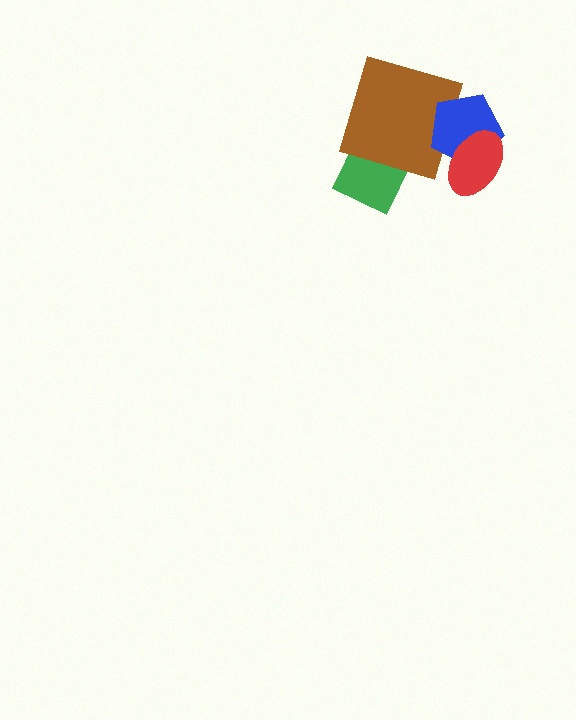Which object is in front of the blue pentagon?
The red ellipse is in front of the blue pentagon.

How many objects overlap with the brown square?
2 objects overlap with the brown square.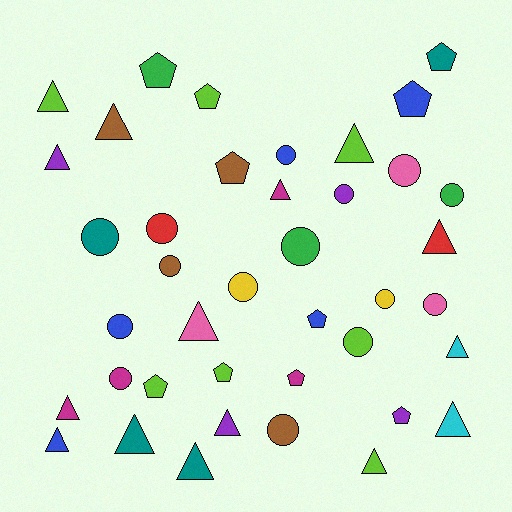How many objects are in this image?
There are 40 objects.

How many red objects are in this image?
There are 2 red objects.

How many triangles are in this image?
There are 15 triangles.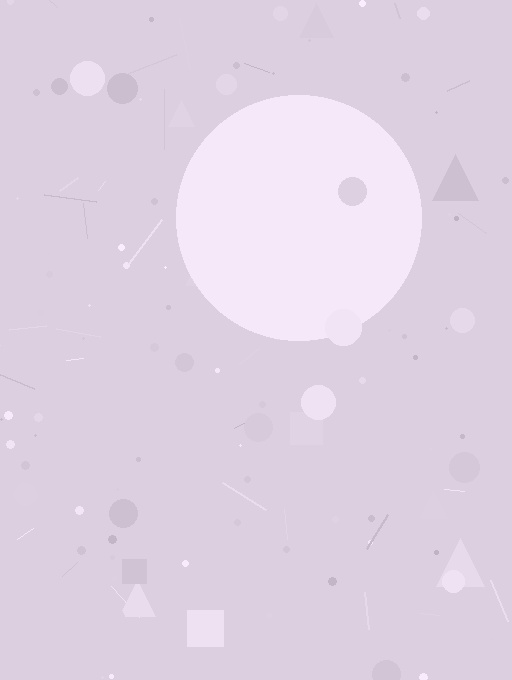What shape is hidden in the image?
A circle is hidden in the image.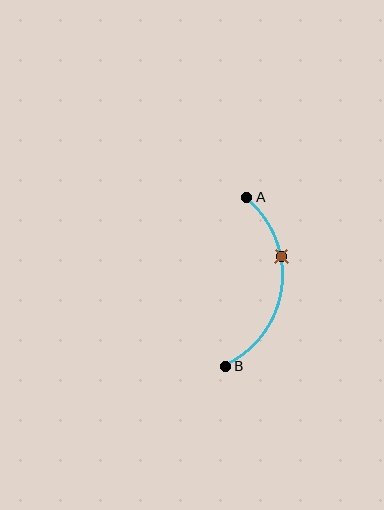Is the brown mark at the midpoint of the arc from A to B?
No. The brown mark lies on the arc but is closer to endpoint A. The arc midpoint would be at the point on the curve equidistant along the arc from both A and B.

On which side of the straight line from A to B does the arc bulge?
The arc bulges to the right of the straight line connecting A and B.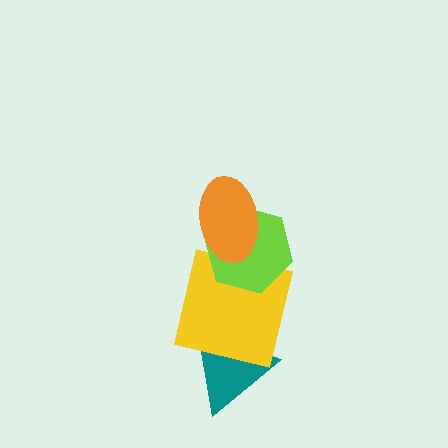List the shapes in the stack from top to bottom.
From top to bottom: the orange ellipse, the lime hexagon, the yellow square, the teal triangle.